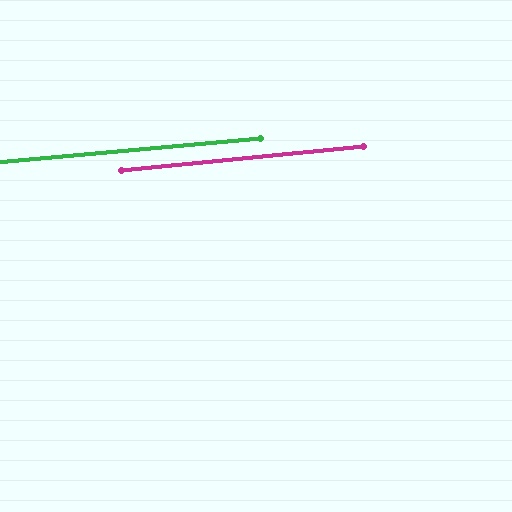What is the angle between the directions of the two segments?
Approximately 1 degree.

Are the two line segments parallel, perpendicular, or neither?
Parallel — their directions differ by only 0.7°.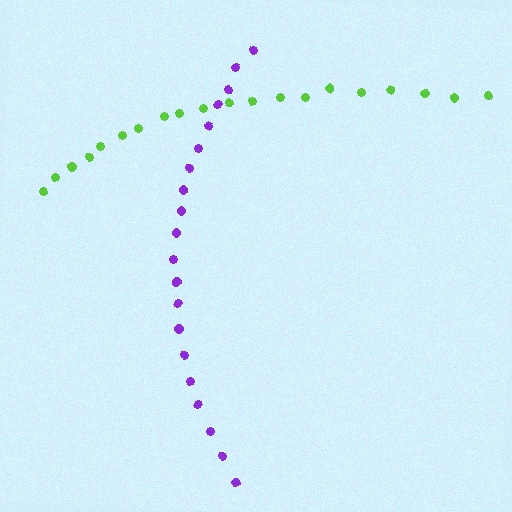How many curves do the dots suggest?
There are 2 distinct paths.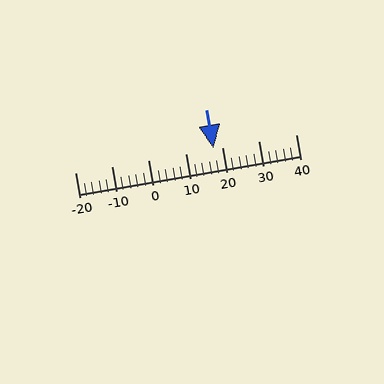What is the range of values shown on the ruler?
The ruler shows values from -20 to 40.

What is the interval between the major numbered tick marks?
The major tick marks are spaced 10 units apart.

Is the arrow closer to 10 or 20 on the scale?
The arrow is closer to 20.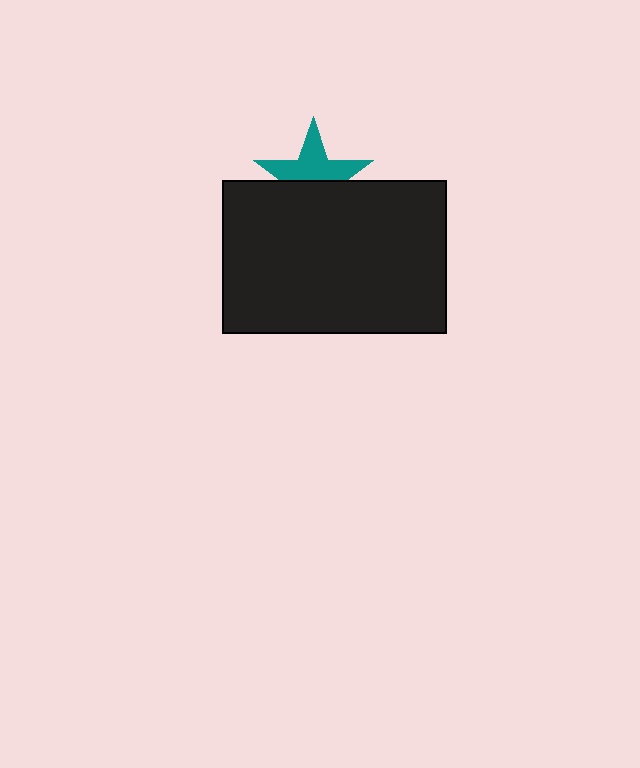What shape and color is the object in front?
The object in front is a black rectangle.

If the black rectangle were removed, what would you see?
You would see the complete teal star.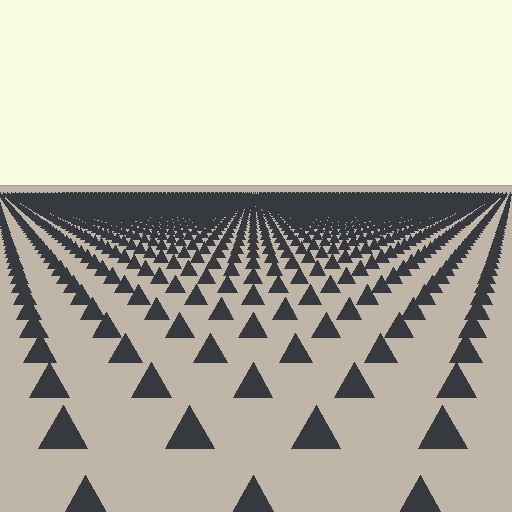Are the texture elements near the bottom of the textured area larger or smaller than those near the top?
Larger. Near the bottom, elements are closer to the viewer and appear at a bigger on-screen size.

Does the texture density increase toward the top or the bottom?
Density increases toward the top.